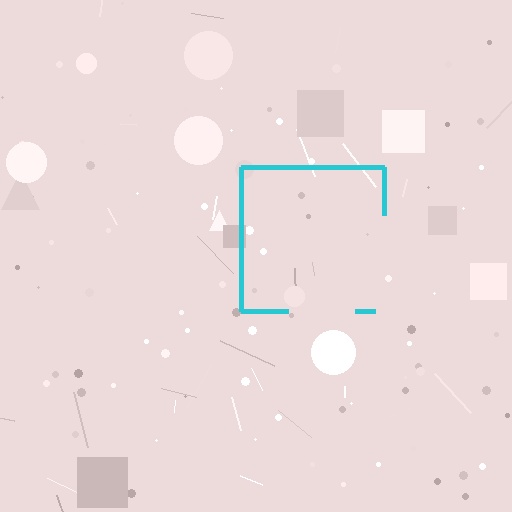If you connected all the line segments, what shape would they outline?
They would outline a square.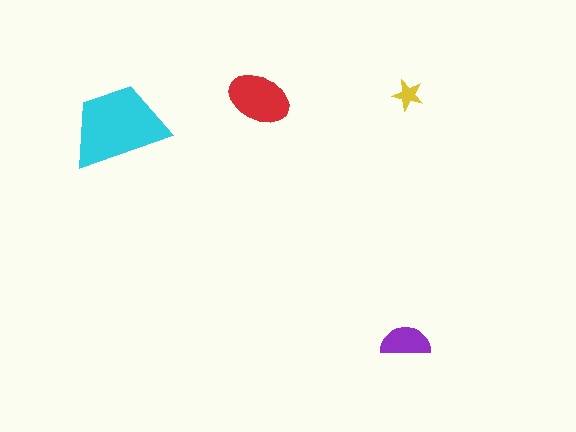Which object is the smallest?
The yellow star.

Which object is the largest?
The cyan trapezoid.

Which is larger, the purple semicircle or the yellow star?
The purple semicircle.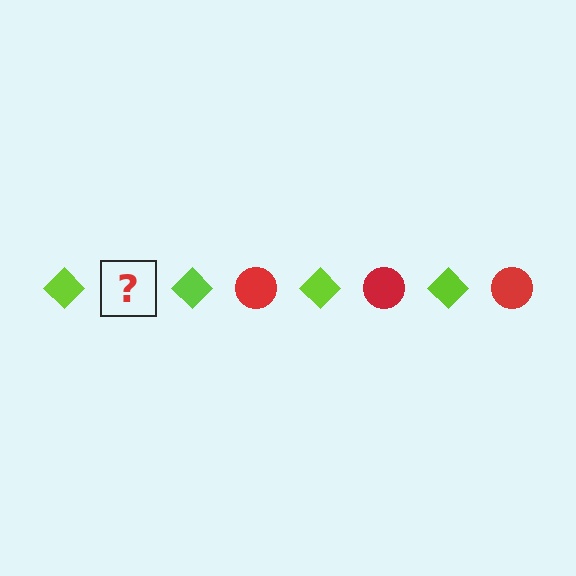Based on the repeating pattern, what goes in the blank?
The blank should be a red circle.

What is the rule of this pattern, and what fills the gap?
The rule is that the pattern alternates between lime diamond and red circle. The gap should be filled with a red circle.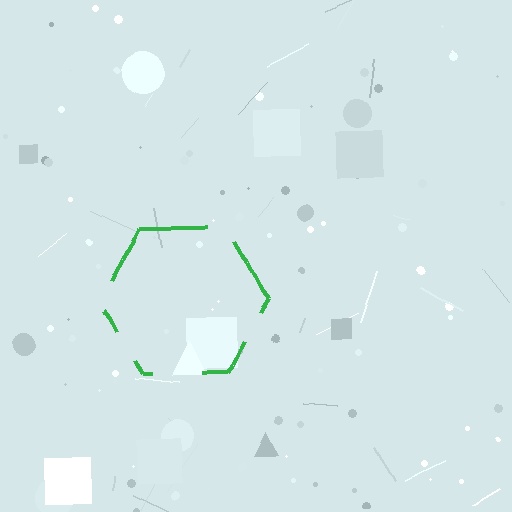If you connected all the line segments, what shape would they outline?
They would outline a hexagon.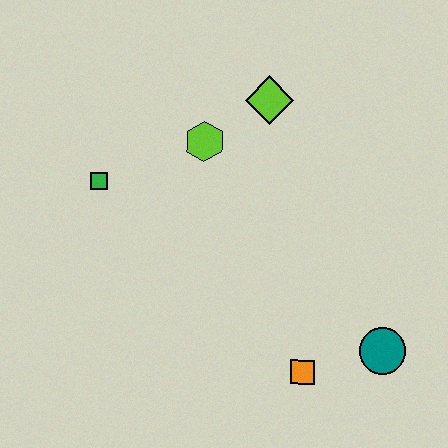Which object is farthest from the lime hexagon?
The teal circle is farthest from the lime hexagon.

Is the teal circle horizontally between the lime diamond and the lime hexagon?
No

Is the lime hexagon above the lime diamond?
No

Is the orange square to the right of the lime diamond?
Yes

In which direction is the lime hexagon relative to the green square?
The lime hexagon is to the right of the green square.